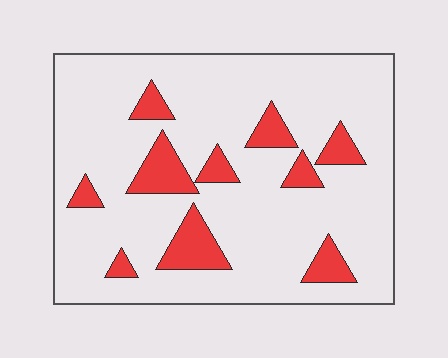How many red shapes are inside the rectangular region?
10.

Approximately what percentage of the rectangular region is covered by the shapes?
Approximately 15%.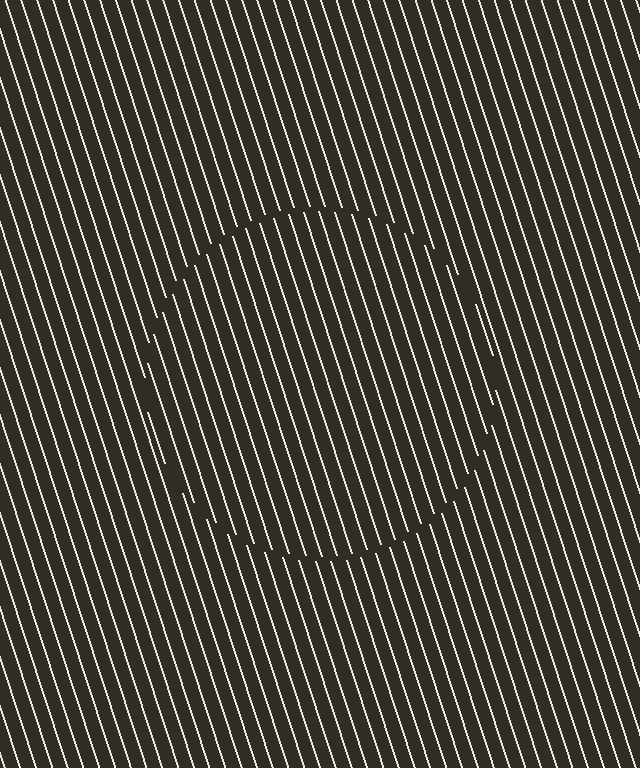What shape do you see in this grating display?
An illusory circle. The interior of the shape contains the same grating, shifted by half a period — the contour is defined by the phase discontinuity where line-ends from the inner and outer gratings abut.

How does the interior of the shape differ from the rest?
The interior of the shape contains the same grating, shifted by half a period — the contour is defined by the phase discontinuity where line-ends from the inner and outer gratings abut.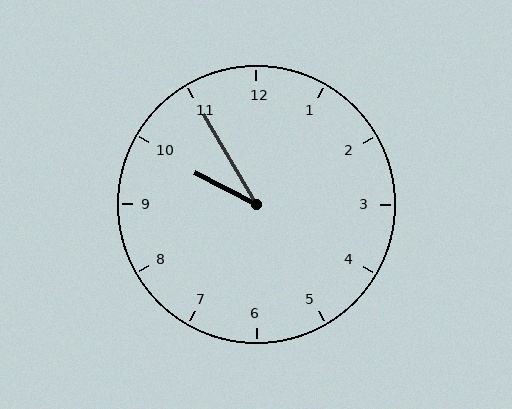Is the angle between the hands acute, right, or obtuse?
It is acute.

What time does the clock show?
9:55.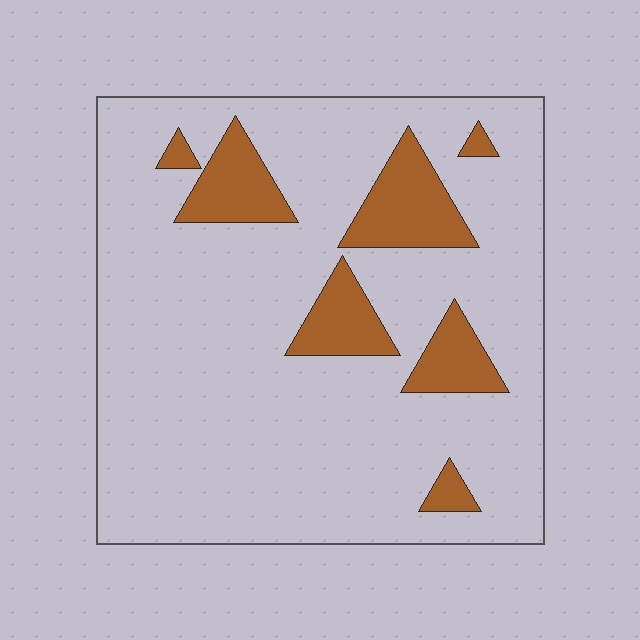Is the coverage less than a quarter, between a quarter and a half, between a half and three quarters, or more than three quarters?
Less than a quarter.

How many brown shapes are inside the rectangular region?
7.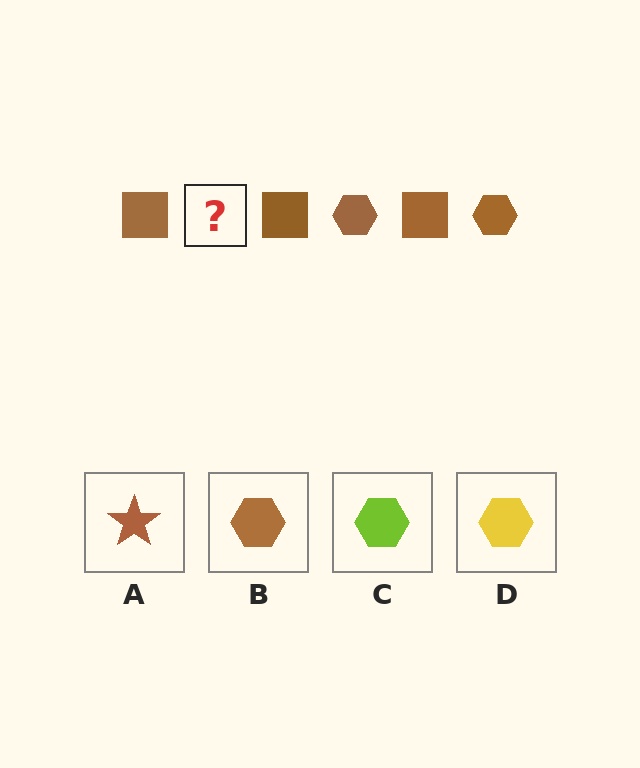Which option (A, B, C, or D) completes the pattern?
B.